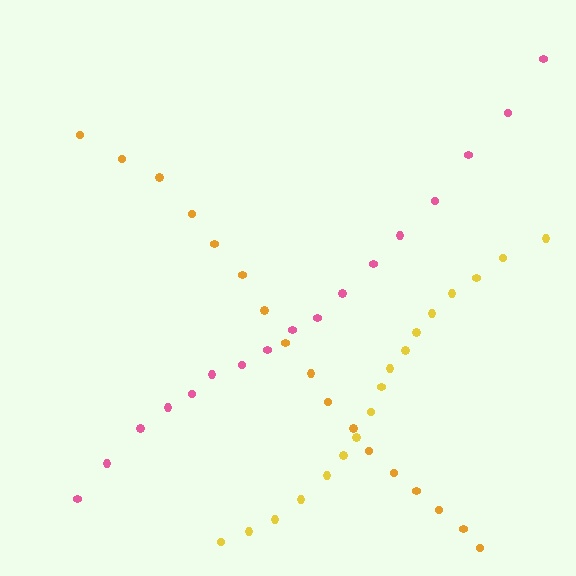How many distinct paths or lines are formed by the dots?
There are 3 distinct paths.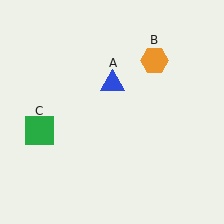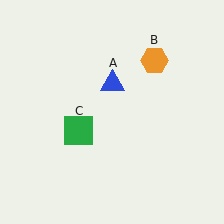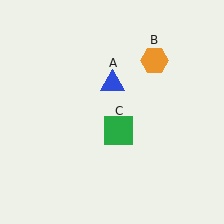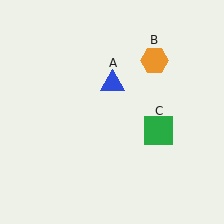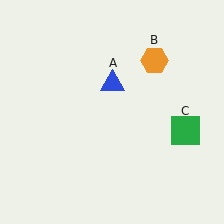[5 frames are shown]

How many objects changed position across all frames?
1 object changed position: green square (object C).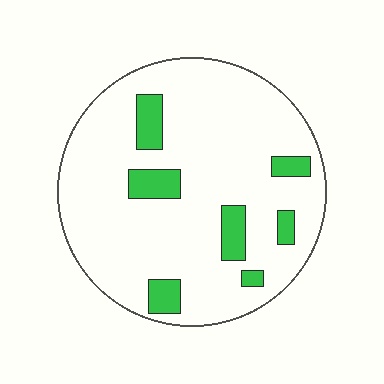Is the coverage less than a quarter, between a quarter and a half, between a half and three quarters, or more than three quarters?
Less than a quarter.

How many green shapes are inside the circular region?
7.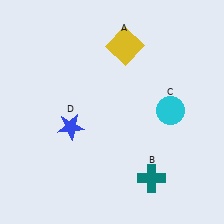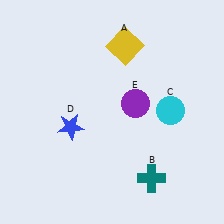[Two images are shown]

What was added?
A purple circle (E) was added in Image 2.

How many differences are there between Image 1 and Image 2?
There is 1 difference between the two images.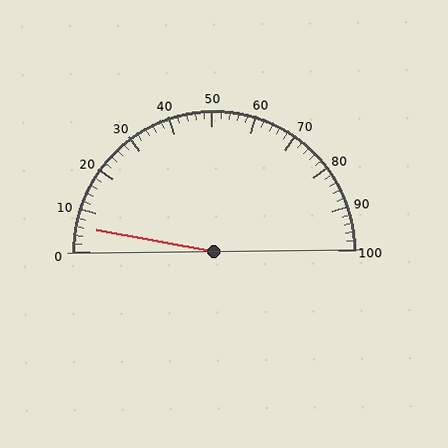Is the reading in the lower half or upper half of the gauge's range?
The reading is in the lower half of the range (0 to 100).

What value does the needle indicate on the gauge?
The needle indicates approximately 6.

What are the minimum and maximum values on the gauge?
The gauge ranges from 0 to 100.